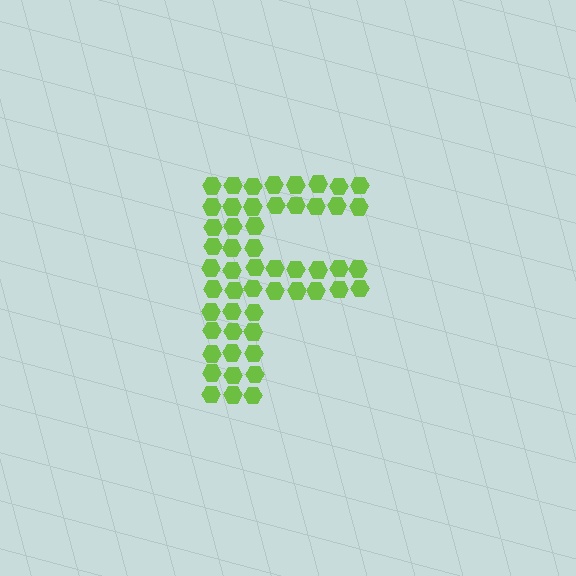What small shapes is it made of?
It is made of small hexagons.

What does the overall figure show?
The overall figure shows the letter F.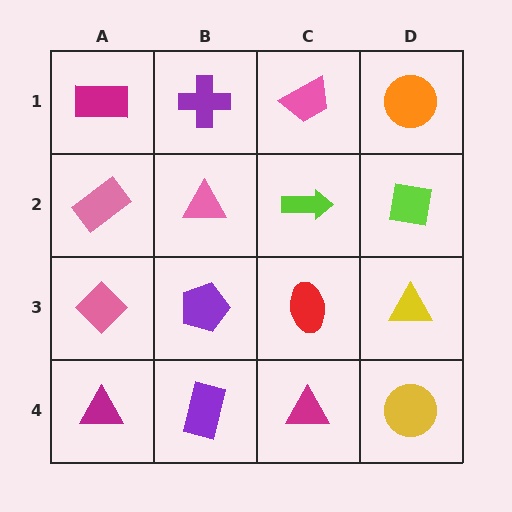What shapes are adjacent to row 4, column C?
A red ellipse (row 3, column C), a purple rectangle (row 4, column B), a yellow circle (row 4, column D).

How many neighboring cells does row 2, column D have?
3.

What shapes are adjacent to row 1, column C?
A lime arrow (row 2, column C), a purple cross (row 1, column B), an orange circle (row 1, column D).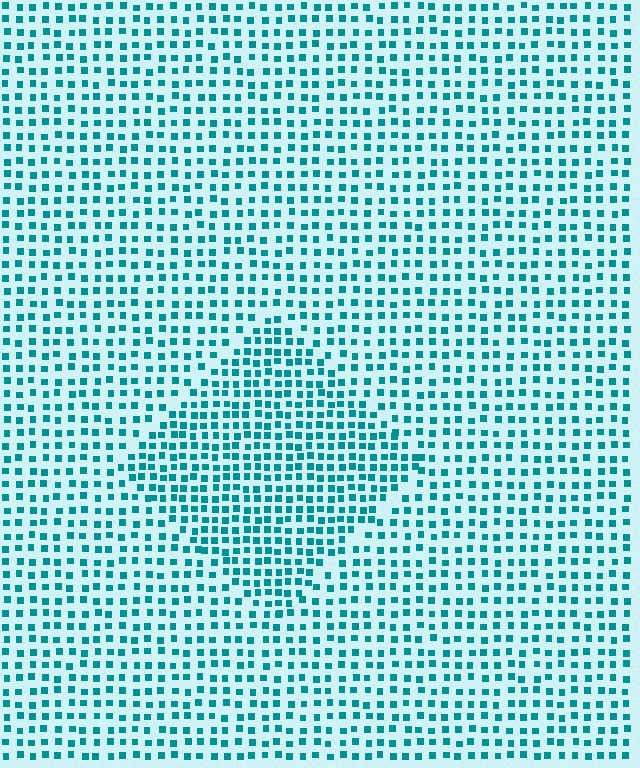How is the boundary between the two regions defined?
The boundary is defined by a change in element density (approximately 1.5x ratio). All elements are the same color, size, and shape.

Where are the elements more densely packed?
The elements are more densely packed inside the diamond boundary.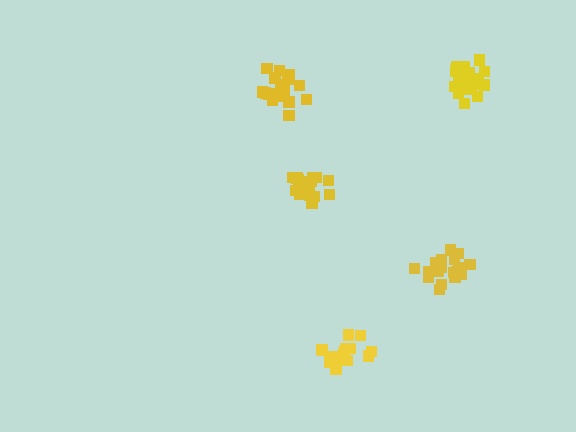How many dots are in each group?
Group 1: 19 dots, Group 2: 21 dots, Group 3: 15 dots, Group 4: 19 dots, Group 5: 20 dots (94 total).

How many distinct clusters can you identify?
There are 5 distinct clusters.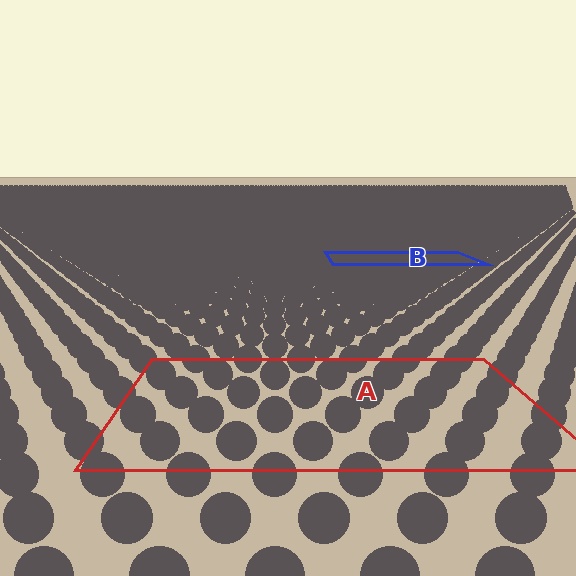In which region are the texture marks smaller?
The texture marks are smaller in region B, because it is farther away.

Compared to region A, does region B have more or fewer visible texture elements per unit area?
Region B has more texture elements per unit area — they are packed more densely because it is farther away.